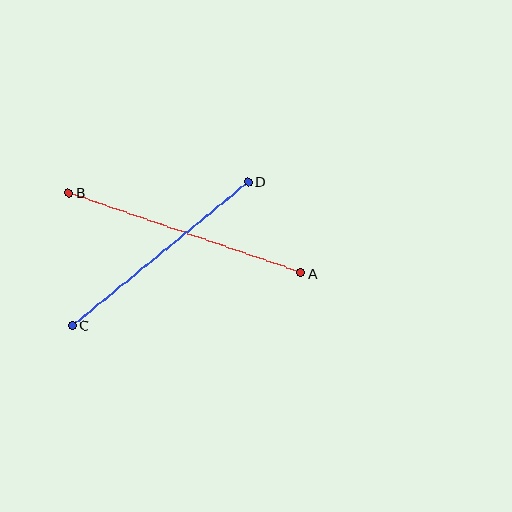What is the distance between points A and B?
The distance is approximately 246 pixels.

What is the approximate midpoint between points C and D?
The midpoint is at approximately (160, 253) pixels.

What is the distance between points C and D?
The distance is approximately 227 pixels.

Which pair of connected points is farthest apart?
Points A and B are farthest apart.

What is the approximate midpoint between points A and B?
The midpoint is at approximately (185, 233) pixels.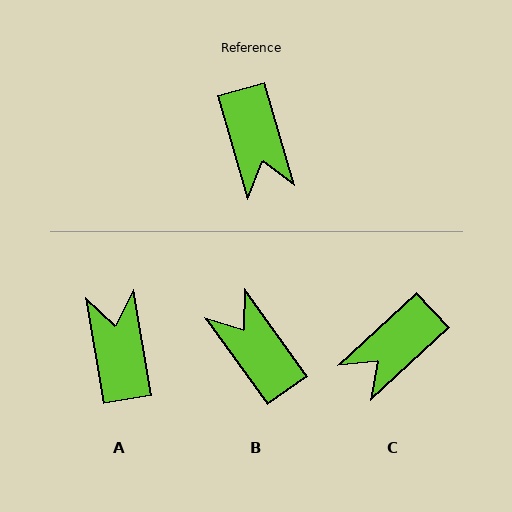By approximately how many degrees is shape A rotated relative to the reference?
Approximately 173 degrees counter-clockwise.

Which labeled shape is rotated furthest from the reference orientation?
A, about 173 degrees away.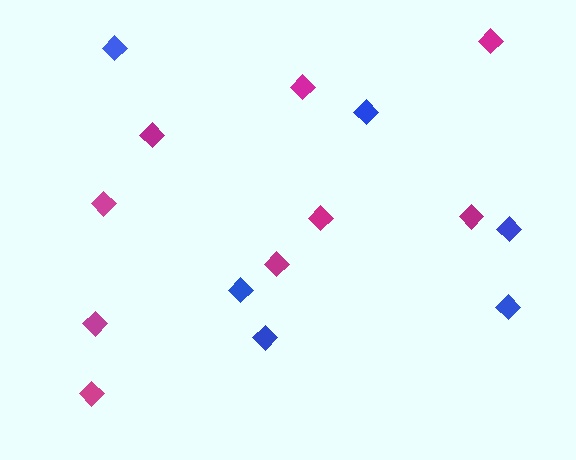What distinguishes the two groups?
There are 2 groups: one group of blue diamonds (6) and one group of magenta diamonds (9).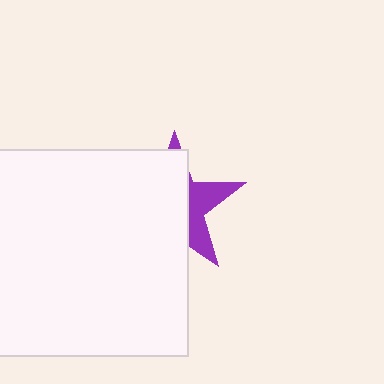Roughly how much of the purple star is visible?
A small part of it is visible (roughly 33%).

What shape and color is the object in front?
The object in front is a white square.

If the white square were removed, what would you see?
You would see the complete purple star.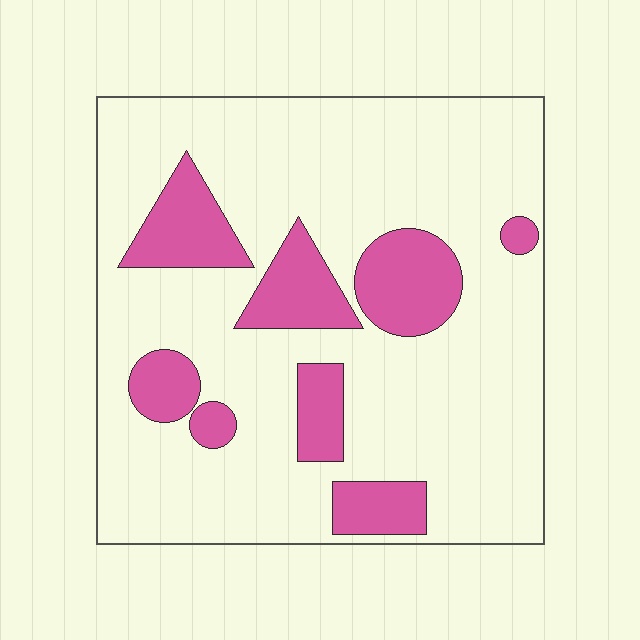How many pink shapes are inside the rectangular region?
8.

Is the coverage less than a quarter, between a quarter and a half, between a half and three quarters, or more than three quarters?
Less than a quarter.